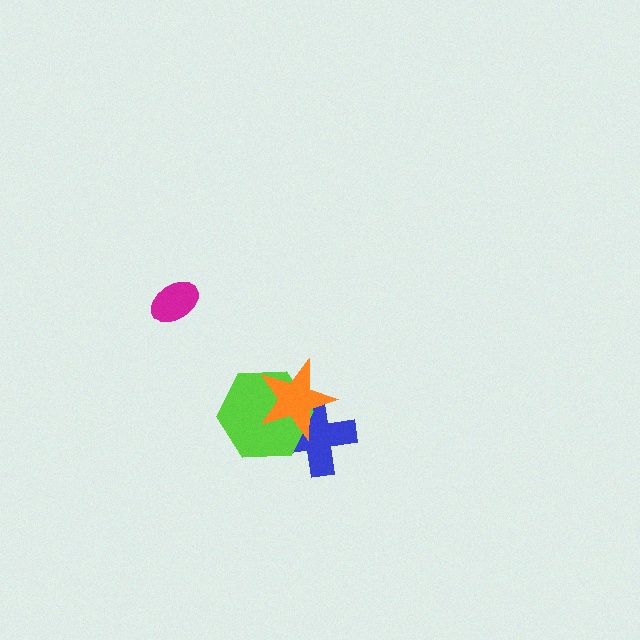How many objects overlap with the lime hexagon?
2 objects overlap with the lime hexagon.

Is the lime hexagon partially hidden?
Yes, it is partially covered by another shape.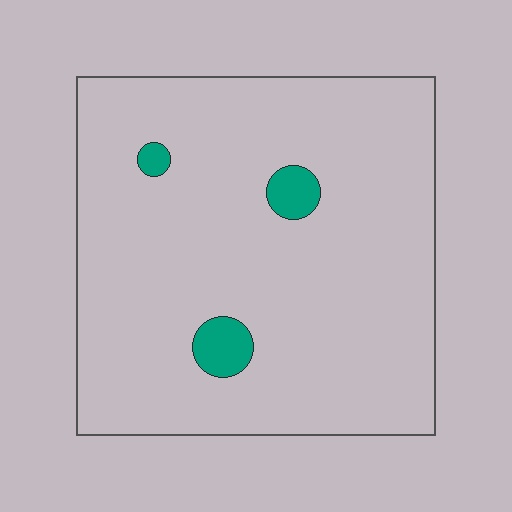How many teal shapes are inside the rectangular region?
3.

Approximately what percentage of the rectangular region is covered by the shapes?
Approximately 5%.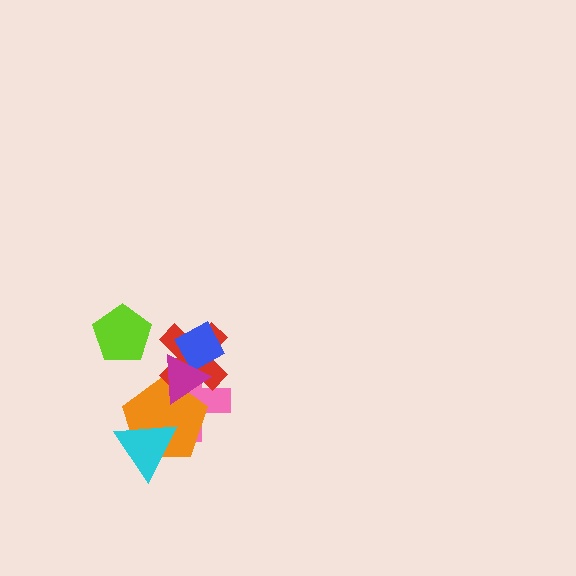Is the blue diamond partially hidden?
Yes, it is partially covered by another shape.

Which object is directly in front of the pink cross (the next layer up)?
The orange pentagon is directly in front of the pink cross.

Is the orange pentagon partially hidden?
Yes, it is partially covered by another shape.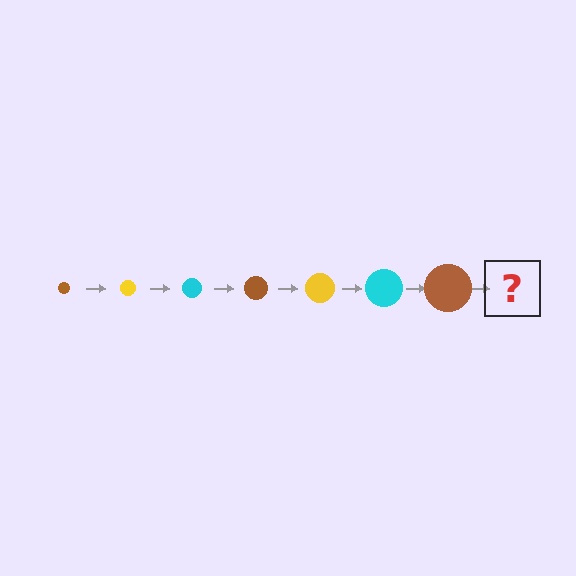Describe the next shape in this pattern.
It should be a yellow circle, larger than the previous one.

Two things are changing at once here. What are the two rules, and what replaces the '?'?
The two rules are that the circle grows larger each step and the color cycles through brown, yellow, and cyan. The '?' should be a yellow circle, larger than the previous one.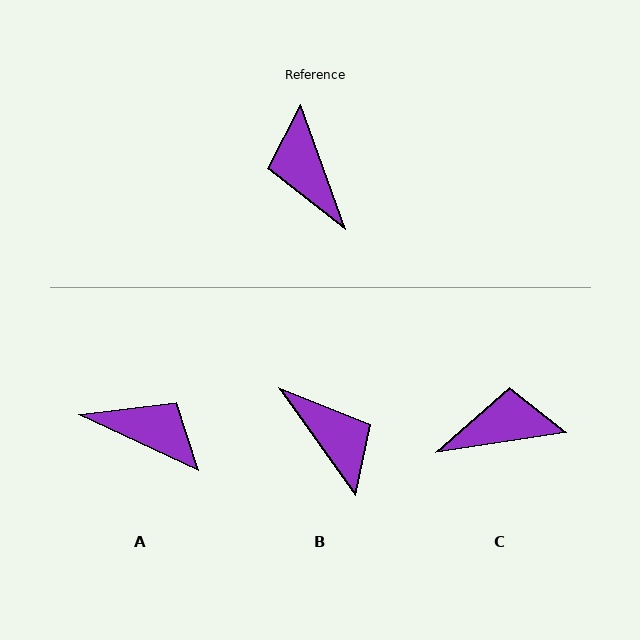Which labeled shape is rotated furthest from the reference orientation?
B, about 164 degrees away.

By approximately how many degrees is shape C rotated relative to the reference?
Approximately 101 degrees clockwise.